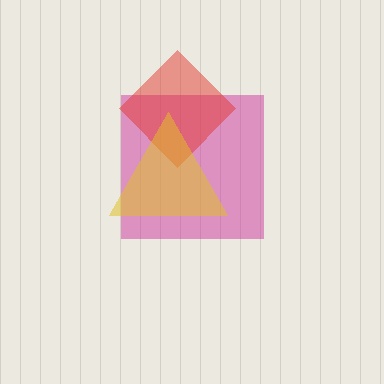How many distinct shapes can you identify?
There are 3 distinct shapes: a magenta square, a red diamond, a yellow triangle.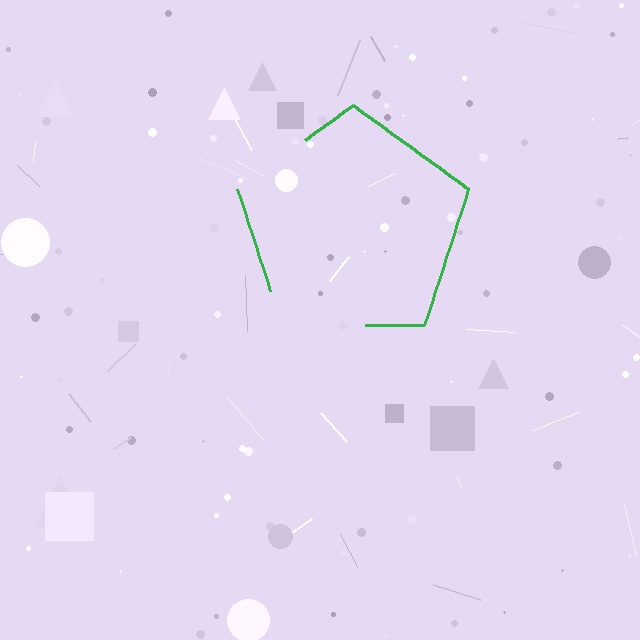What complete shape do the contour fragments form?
The contour fragments form a pentagon.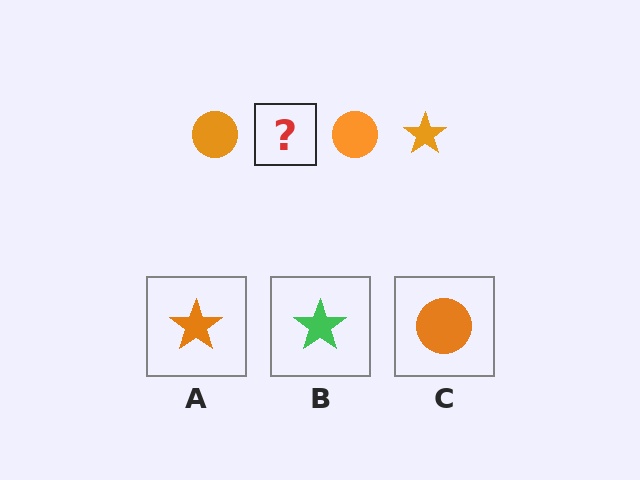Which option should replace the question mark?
Option A.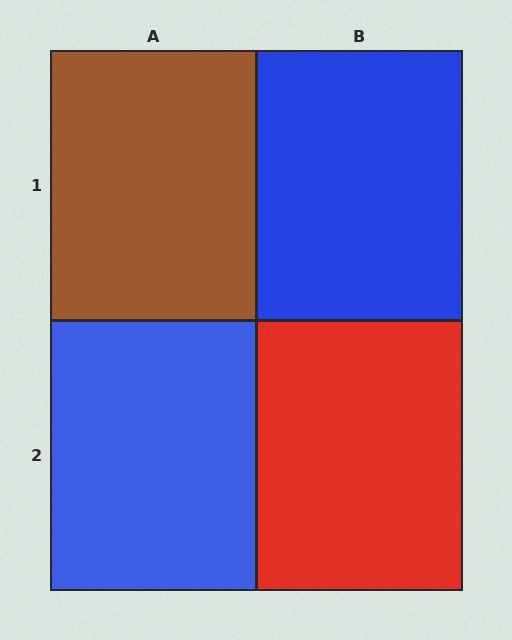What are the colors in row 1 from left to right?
Brown, blue.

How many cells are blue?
2 cells are blue.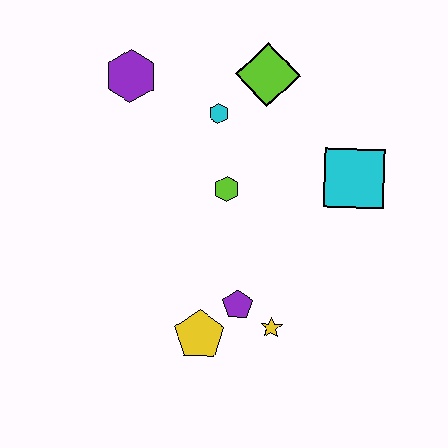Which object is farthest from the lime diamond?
The yellow pentagon is farthest from the lime diamond.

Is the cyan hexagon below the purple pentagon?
No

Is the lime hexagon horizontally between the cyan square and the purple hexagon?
Yes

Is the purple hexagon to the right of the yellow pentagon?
No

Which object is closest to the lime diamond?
The cyan hexagon is closest to the lime diamond.